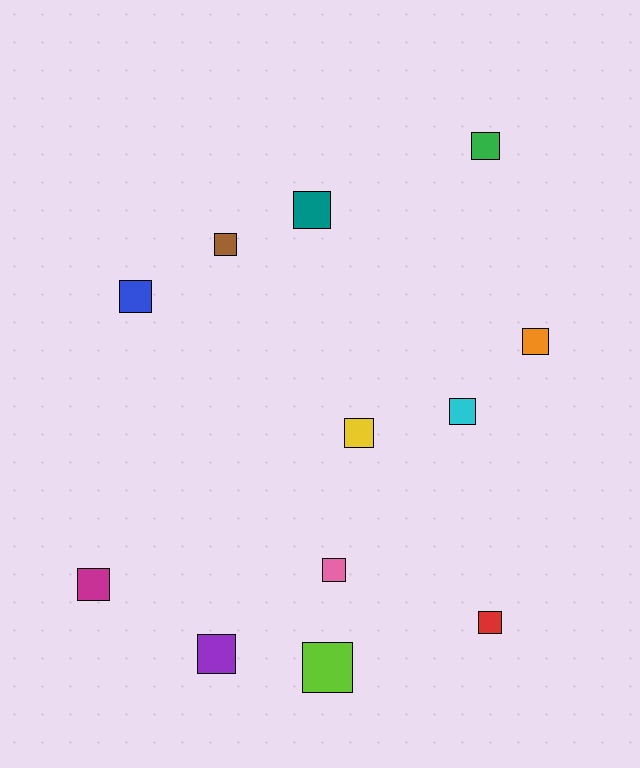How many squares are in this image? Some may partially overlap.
There are 12 squares.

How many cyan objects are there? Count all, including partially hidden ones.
There is 1 cyan object.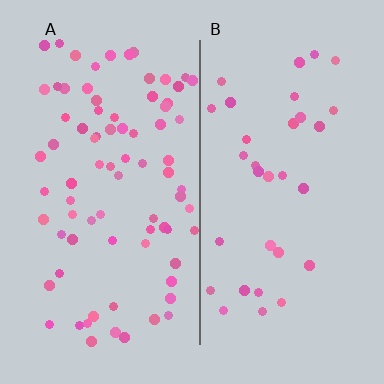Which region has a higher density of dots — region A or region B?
A (the left).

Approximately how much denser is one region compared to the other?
Approximately 2.4× — region A over region B.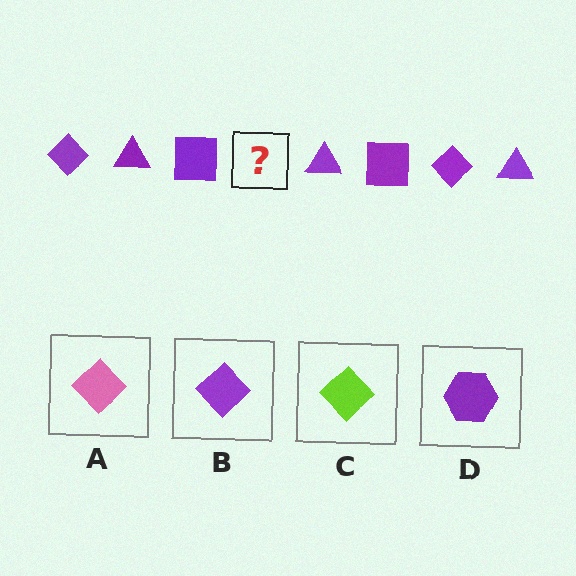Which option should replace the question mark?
Option B.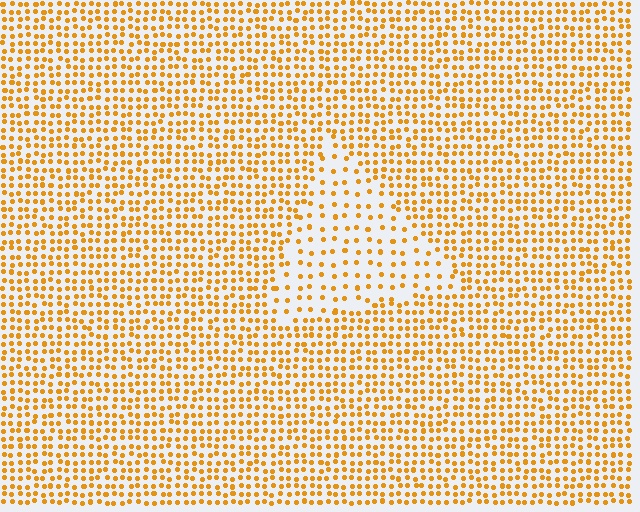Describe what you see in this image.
The image contains small orange elements arranged at two different densities. A triangle-shaped region is visible where the elements are less densely packed than the surrounding area.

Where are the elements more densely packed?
The elements are more densely packed outside the triangle boundary.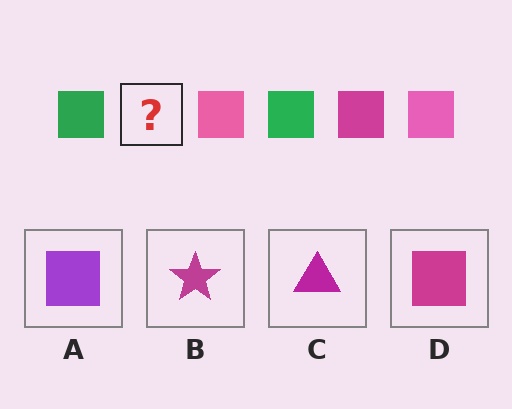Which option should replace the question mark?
Option D.